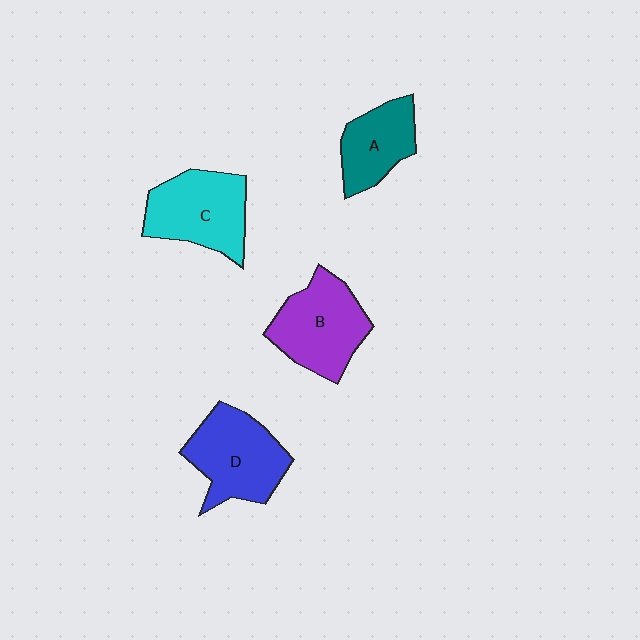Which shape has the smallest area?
Shape A (teal).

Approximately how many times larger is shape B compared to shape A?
Approximately 1.4 times.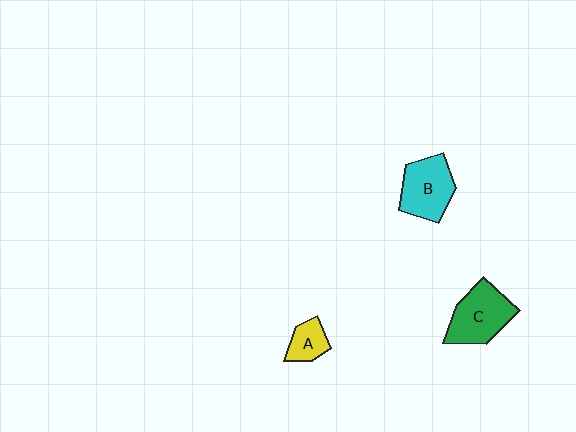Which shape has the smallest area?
Shape A (yellow).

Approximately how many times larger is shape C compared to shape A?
Approximately 2.2 times.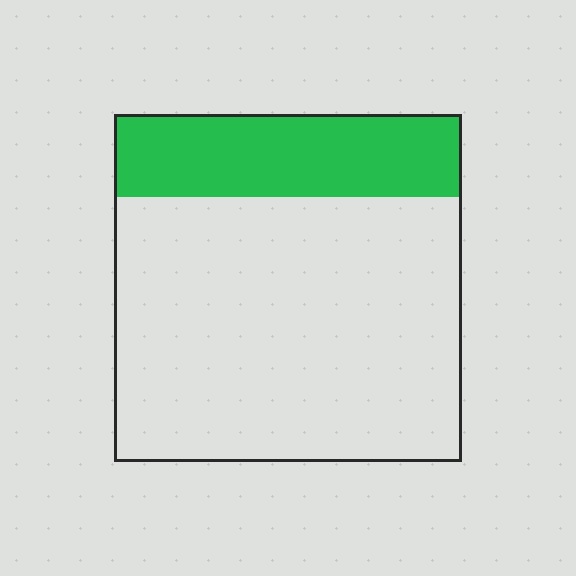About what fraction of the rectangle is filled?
About one quarter (1/4).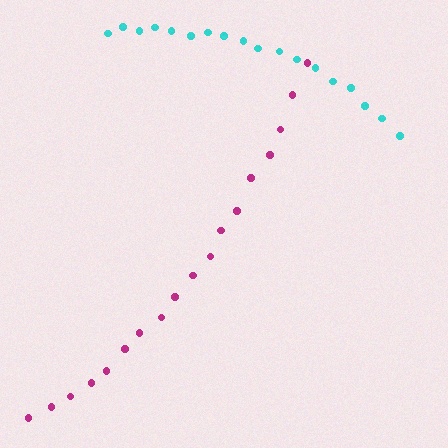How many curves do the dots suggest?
There are 2 distinct paths.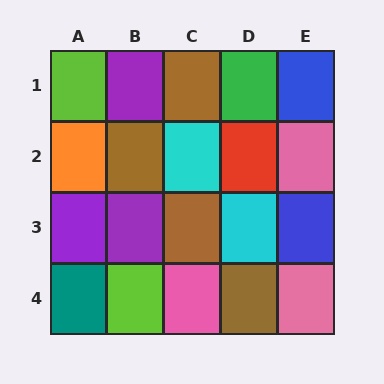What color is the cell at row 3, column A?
Purple.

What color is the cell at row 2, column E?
Pink.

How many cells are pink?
3 cells are pink.